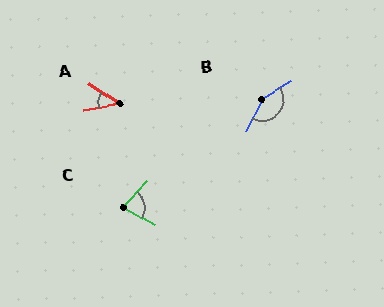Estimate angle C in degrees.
Approximately 75 degrees.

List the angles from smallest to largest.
A (44°), C (75°), B (148°).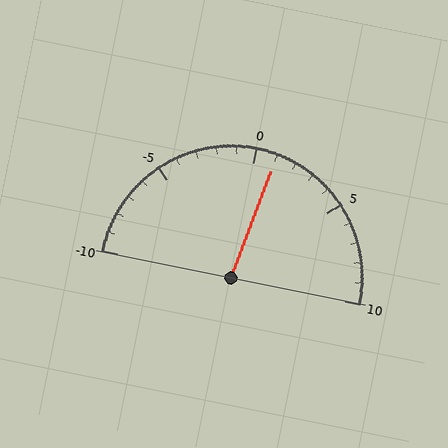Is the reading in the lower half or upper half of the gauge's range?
The reading is in the upper half of the range (-10 to 10).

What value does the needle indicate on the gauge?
The needle indicates approximately 1.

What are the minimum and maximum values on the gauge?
The gauge ranges from -10 to 10.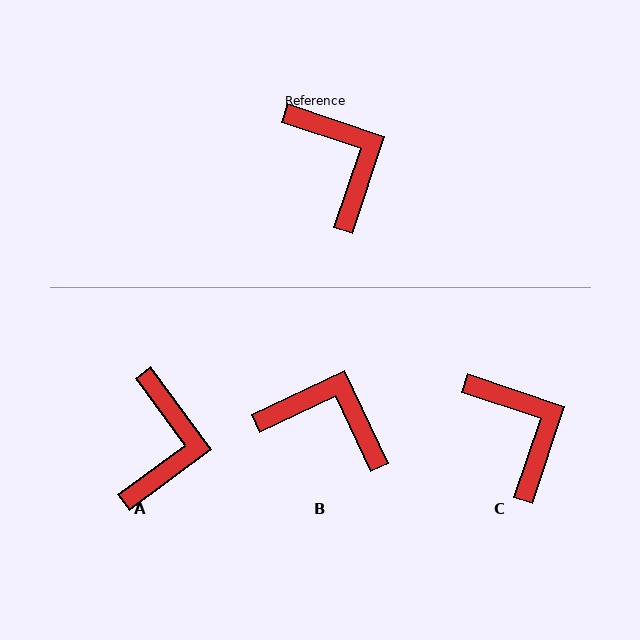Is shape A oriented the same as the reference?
No, it is off by about 35 degrees.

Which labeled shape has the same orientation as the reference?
C.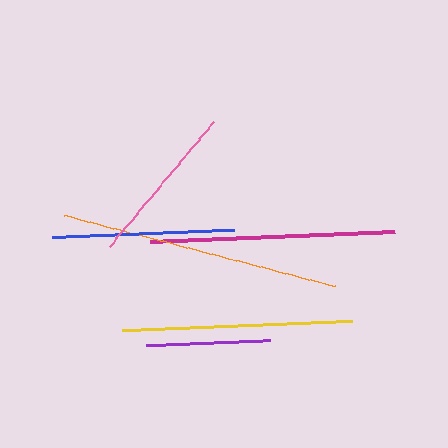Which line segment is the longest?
The orange line is the longest at approximately 280 pixels.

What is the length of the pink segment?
The pink segment is approximately 162 pixels long.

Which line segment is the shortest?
The purple line is the shortest at approximately 124 pixels.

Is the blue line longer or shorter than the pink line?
The blue line is longer than the pink line.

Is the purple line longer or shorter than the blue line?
The blue line is longer than the purple line.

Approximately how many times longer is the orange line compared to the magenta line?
The orange line is approximately 1.1 times the length of the magenta line.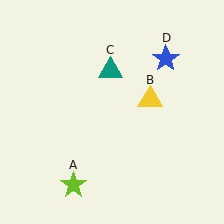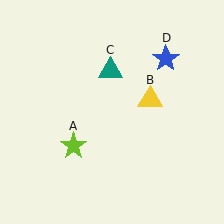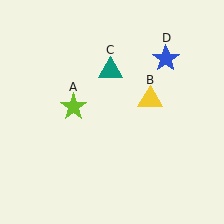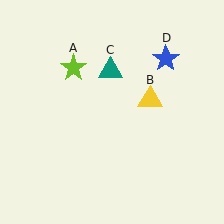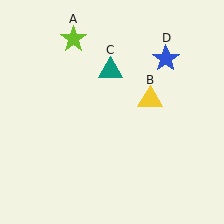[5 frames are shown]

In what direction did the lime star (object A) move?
The lime star (object A) moved up.